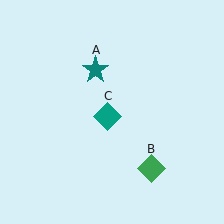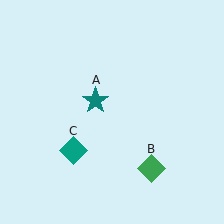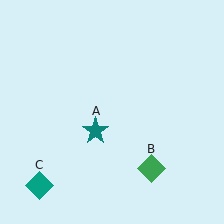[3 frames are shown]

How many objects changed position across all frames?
2 objects changed position: teal star (object A), teal diamond (object C).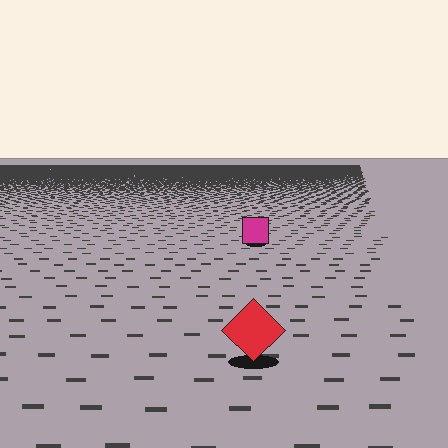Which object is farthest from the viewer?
The magenta square is farthest from the viewer. It appears smaller and the ground texture around it is denser.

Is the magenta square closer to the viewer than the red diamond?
No. The red diamond is closer — you can tell from the texture gradient: the ground texture is coarser near it.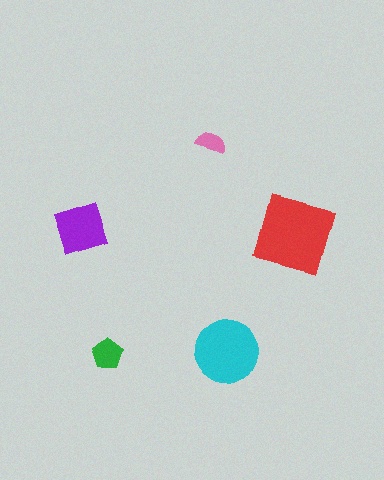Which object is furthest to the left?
The purple diamond is leftmost.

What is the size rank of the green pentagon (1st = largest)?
4th.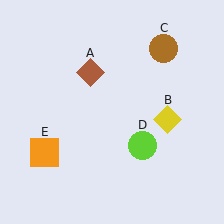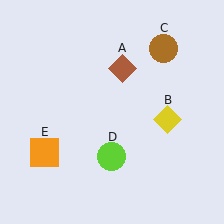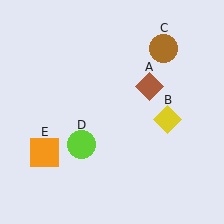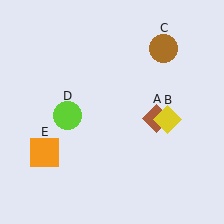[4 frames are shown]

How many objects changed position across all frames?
2 objects changed position: brown diamond (object A), lime circle (object D).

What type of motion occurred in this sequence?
The brown diamond (object A), lime circle (object D) rotated clockwise around the center of the scene.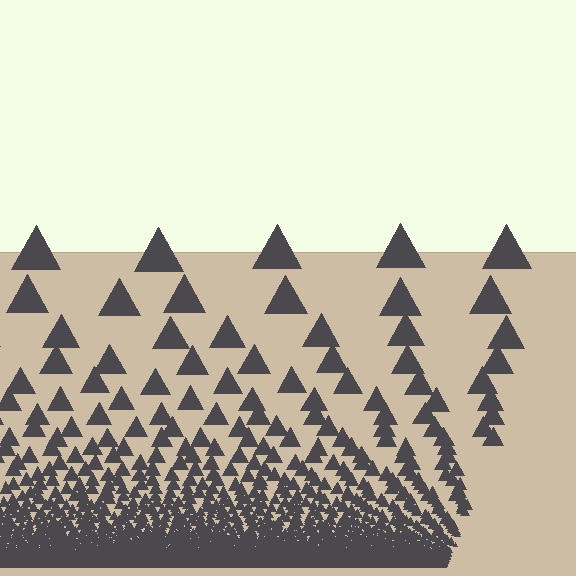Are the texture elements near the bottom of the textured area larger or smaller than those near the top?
Smaller. The gradient is inverted — elements near the bottom are smaller and denser.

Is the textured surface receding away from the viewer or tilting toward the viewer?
The surface appears to tilt toward the viewer. Texture elements get larger and sparser toward the top.